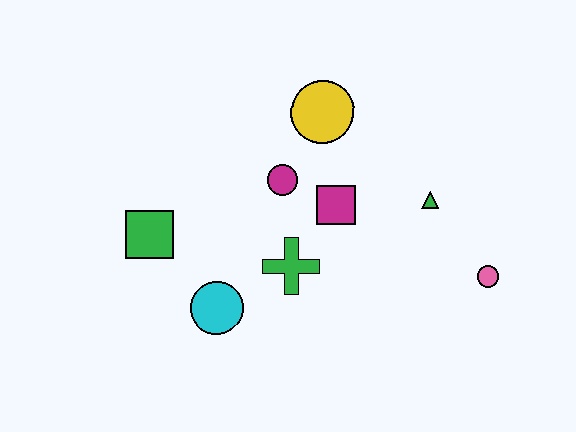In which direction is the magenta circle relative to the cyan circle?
The magenta circle is above the cyan circle.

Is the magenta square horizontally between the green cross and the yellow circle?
No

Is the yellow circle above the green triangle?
Yes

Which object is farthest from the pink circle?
The green square is farthest from the pink circle.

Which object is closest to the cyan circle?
The green cross is closest to the cyan circle.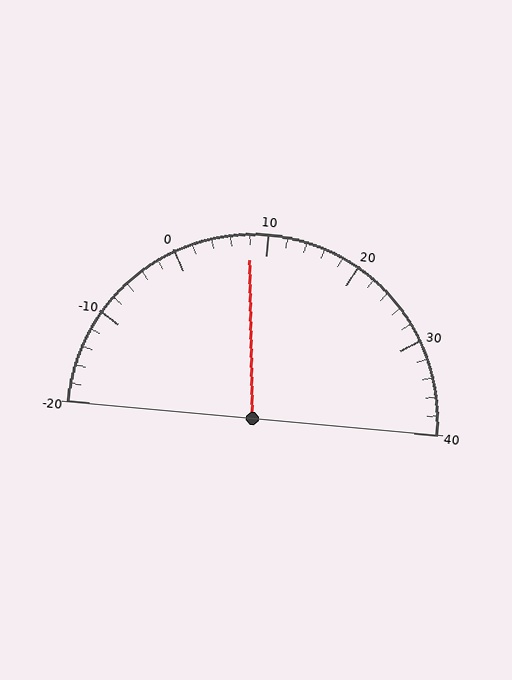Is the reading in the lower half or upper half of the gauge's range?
The reading is in the lower half of the range (-20 to 40).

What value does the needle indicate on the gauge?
The needle indicates approximately 8.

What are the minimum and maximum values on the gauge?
The gauge ranges from -20 to 40.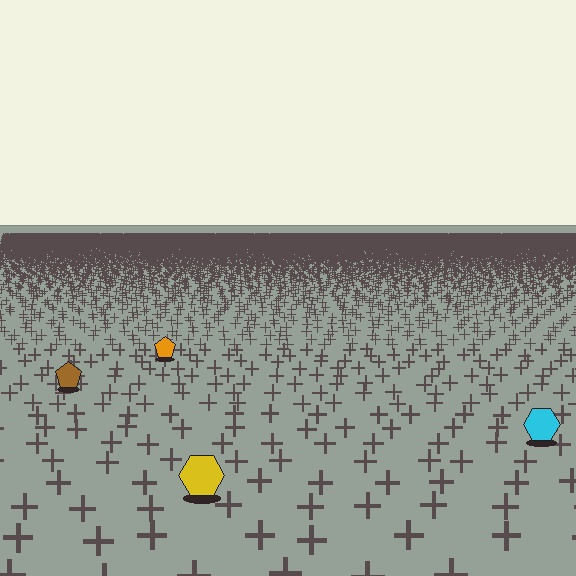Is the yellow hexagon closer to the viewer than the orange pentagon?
Yes. The yellow hexagon is closer — you can tell from the texture gradient: the ground texture is coarser near it.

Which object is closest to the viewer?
The yellow hexagon is closest. The texture marks near it are larger and more spread out.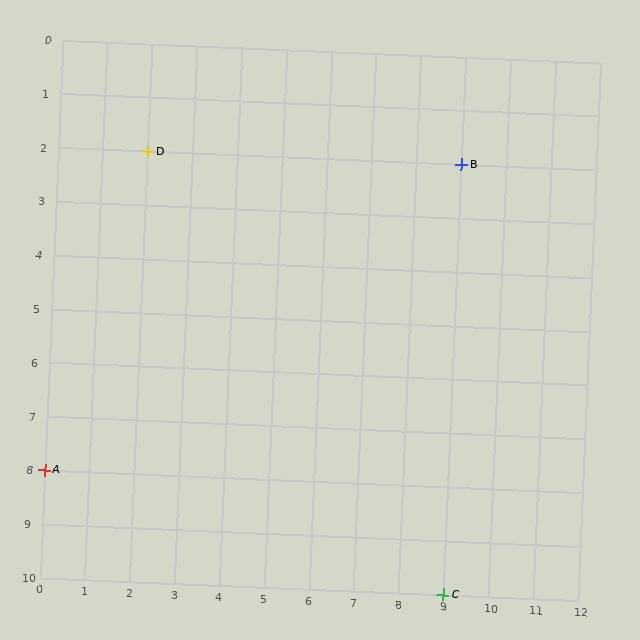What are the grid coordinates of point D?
Point D is at grid coordinates (2, 2).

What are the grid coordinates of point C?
Point C is at grid coordinates (9, 10).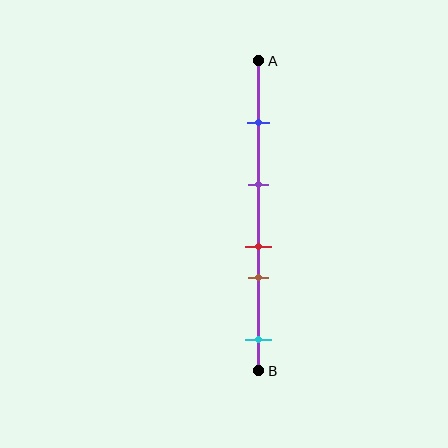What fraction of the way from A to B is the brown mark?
The brown mark is approximately 70% (0.7) of the way from A to B.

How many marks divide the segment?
There are 5 marks dividing the segment.